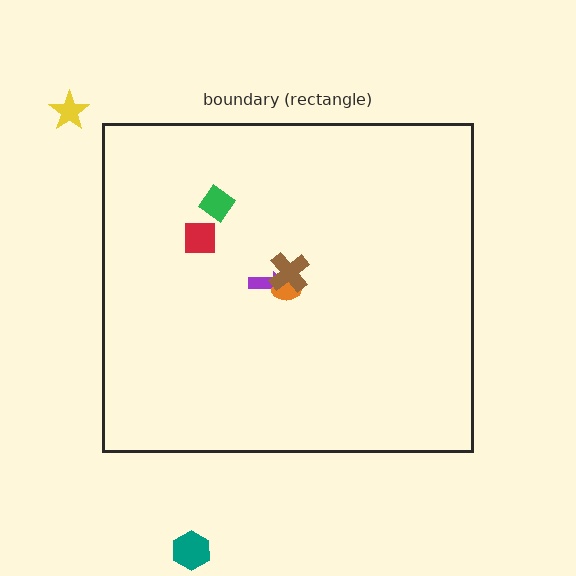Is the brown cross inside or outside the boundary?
Inside.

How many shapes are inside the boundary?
5 inside, 2 outside.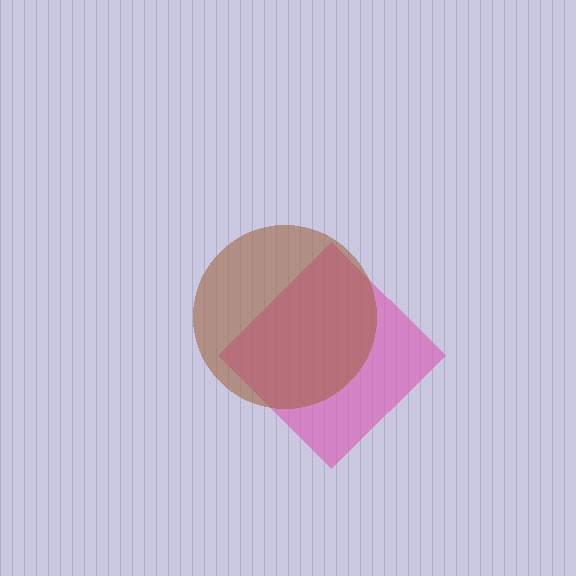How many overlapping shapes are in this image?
There are 2 overlapping shapes in the image.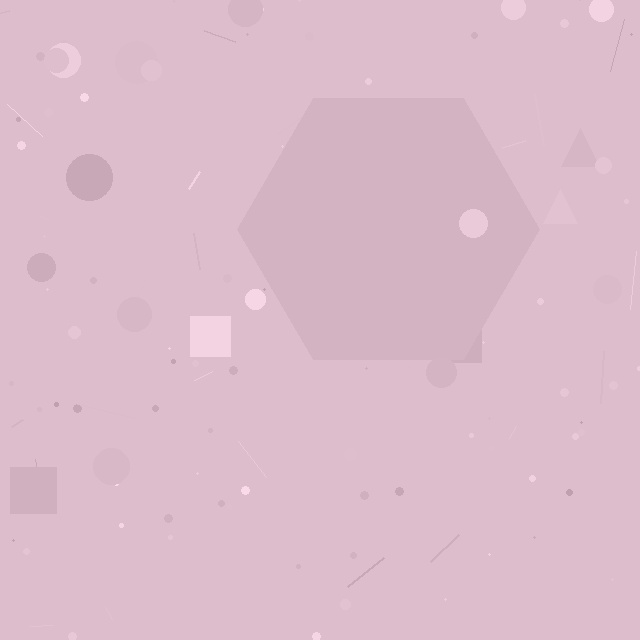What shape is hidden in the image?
A hexagon is hidden in the image.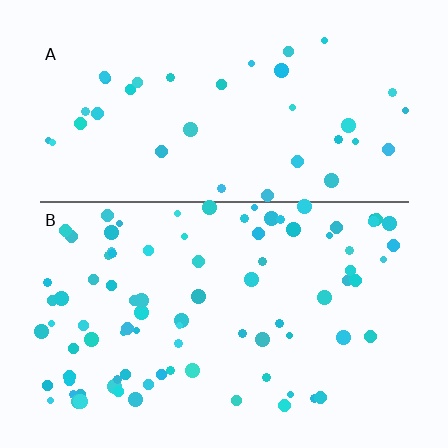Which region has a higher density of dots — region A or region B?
B (the bottom).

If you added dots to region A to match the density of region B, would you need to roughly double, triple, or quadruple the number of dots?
Approximately double.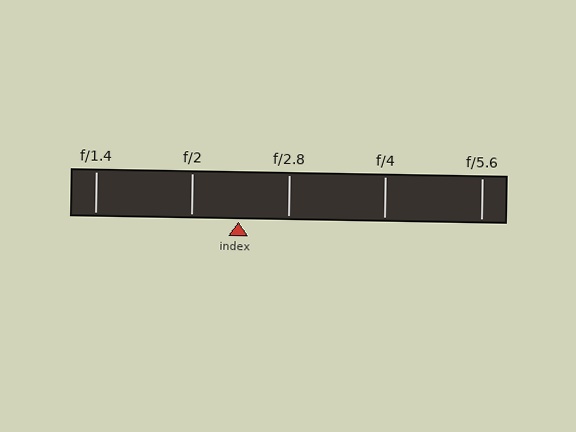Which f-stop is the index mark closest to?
The index mark is closest to f/2.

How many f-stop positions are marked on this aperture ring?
There are 5 f-stop positions marked.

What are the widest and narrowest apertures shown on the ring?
The widest aperture shown is f/1.4 and the narrowest is f/5.6.